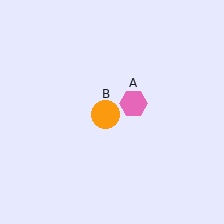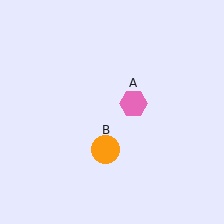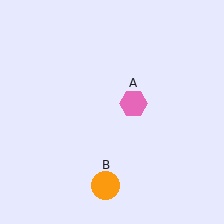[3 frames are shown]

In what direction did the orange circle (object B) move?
The orange circle (object B) moved down.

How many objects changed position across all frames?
1 object changed position: orange circle (object B).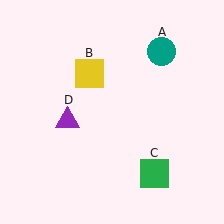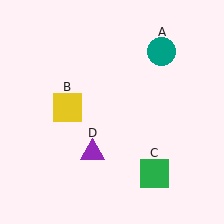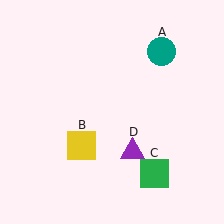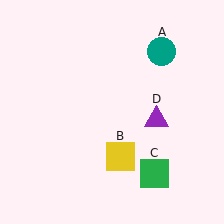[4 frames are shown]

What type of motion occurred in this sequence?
The yellow square (object B), purple triangle (object D) rotated counterclockwise around the center of the scene.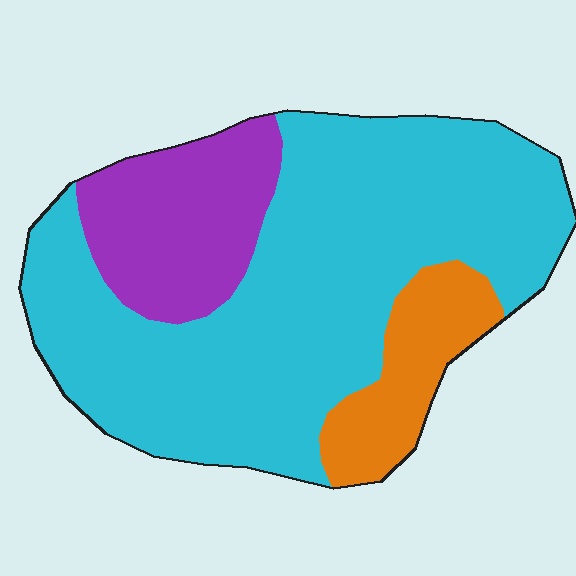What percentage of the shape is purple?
Purple covers about 20% of the shape.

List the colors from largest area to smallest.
From largest to smallest: cyan, purple, orange.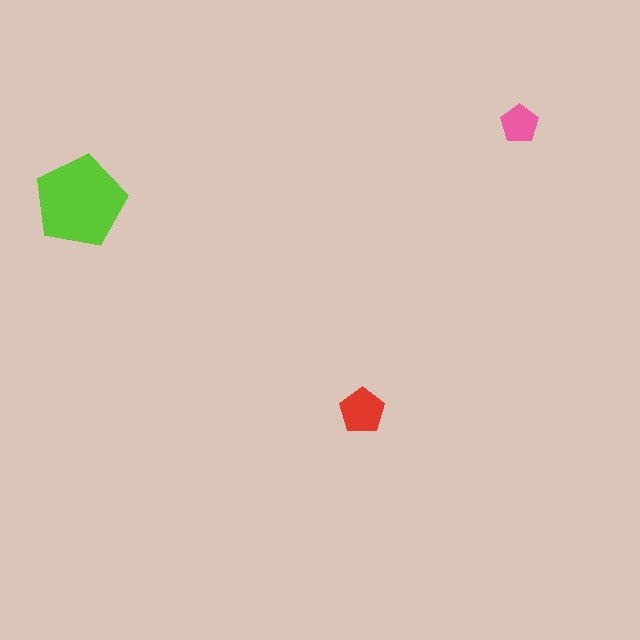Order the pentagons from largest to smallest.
the lime one, the red one, the pink one.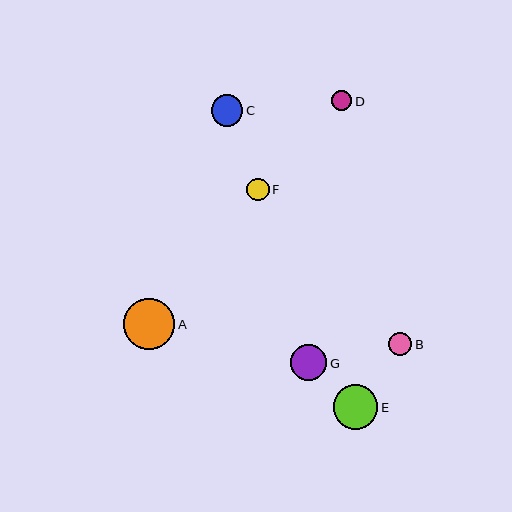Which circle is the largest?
Circle A is the largest with a size of approximately 51 pixels.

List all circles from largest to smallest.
From largest to smallest: A, E, G, C, B, F, D.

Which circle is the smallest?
Circle D is the smallest with a size of approximately 20 pixels.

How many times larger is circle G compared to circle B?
Circle G is approximately 1.6 times the size of circle B.